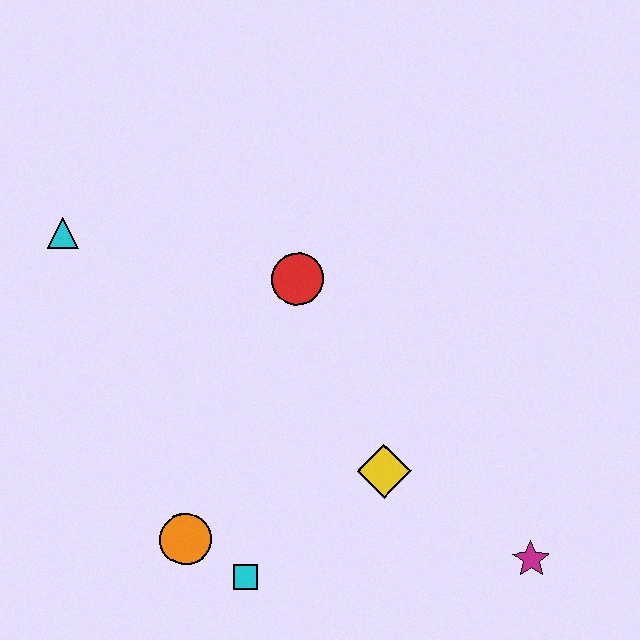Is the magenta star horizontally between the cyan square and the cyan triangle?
No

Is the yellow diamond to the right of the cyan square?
Yes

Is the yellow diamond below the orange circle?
No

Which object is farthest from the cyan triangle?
The magenta star is farthest from the cyan triangle.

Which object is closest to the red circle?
The yellow diamond is closest to the red circle.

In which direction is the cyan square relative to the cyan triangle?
The cyan square is below the cyan triangle.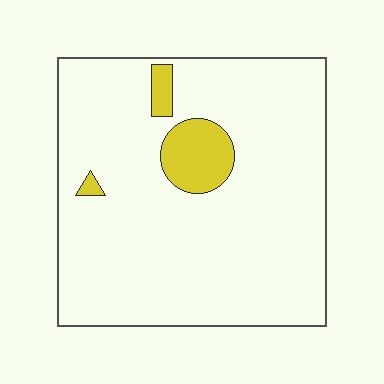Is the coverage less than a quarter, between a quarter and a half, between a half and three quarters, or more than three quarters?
Less than a quarter.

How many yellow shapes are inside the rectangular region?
3.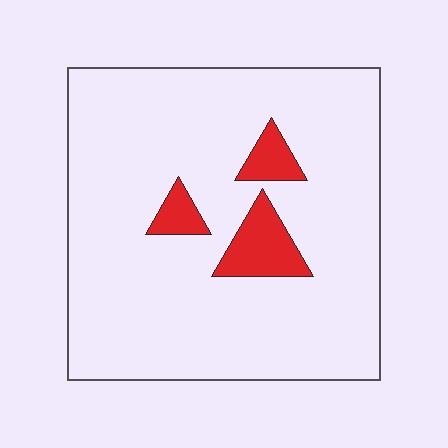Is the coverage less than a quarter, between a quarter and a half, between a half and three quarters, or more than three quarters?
Less than a quarter.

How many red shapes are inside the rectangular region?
3.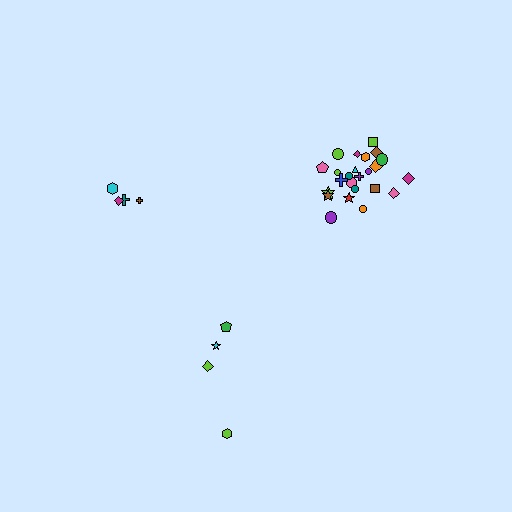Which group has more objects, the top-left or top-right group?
The top-right group.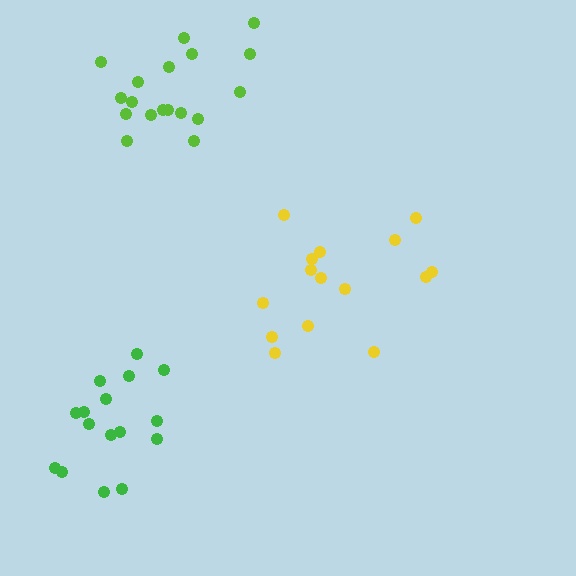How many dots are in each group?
Group 1: 15 dots, Group 2: 18 dots, Group 3: 16 dots (49 total).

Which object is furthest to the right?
The yellow cluster is rightmost.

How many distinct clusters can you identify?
There are 3 distinct clusters.